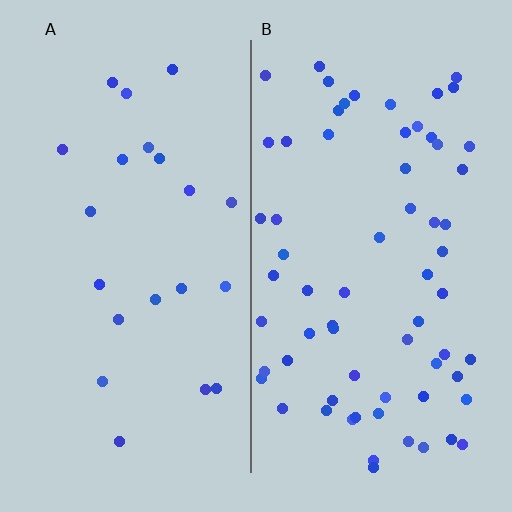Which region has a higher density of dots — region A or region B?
B (the right).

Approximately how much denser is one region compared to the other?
Approximately 3.1× — region B over region A.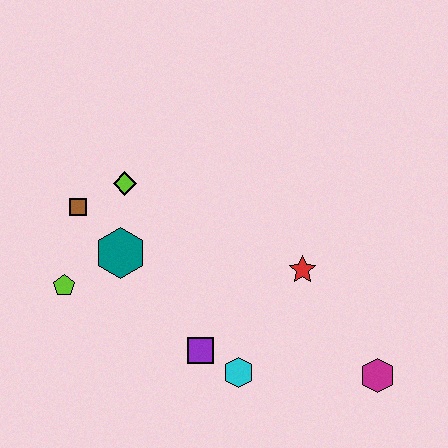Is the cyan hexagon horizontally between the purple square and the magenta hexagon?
Yes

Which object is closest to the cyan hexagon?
The purple square is closest to the cyan hexagon.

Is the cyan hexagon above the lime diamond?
No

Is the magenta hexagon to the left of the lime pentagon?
No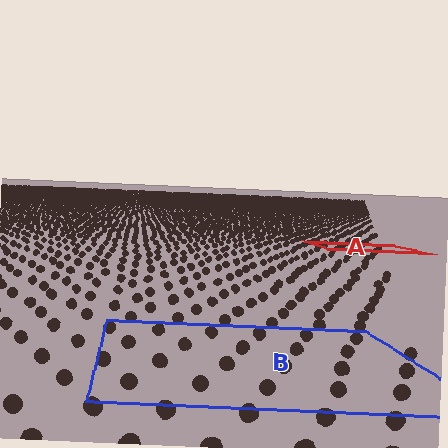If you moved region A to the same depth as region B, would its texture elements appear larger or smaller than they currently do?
They would appear larger. At a closer depth, the same texture elements are projected at a bigger on-screen size.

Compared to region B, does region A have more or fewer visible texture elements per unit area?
Region A has more texture elements per unit area — they are packed more densely because it is farther away.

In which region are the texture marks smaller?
The texture marks are smaller in region A, because it is farther away.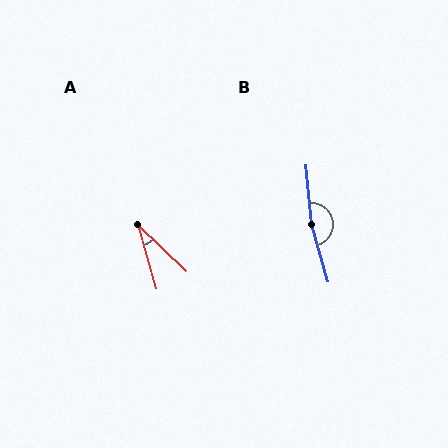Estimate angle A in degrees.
Approximately 30 degrees.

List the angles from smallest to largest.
A (30°), B (169°).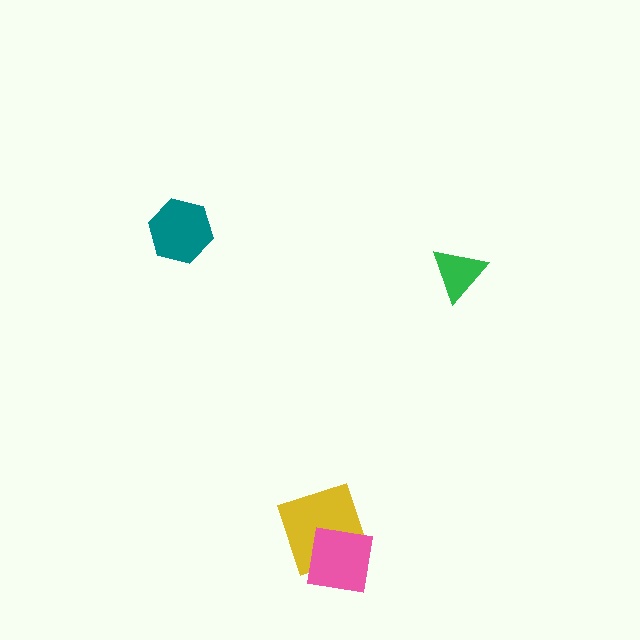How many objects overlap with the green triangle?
0 objects overlap with the green triangle.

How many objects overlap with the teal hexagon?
0 objects overlap with the teal hexagon.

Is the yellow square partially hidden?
Yes, it is partially covered by another shape.